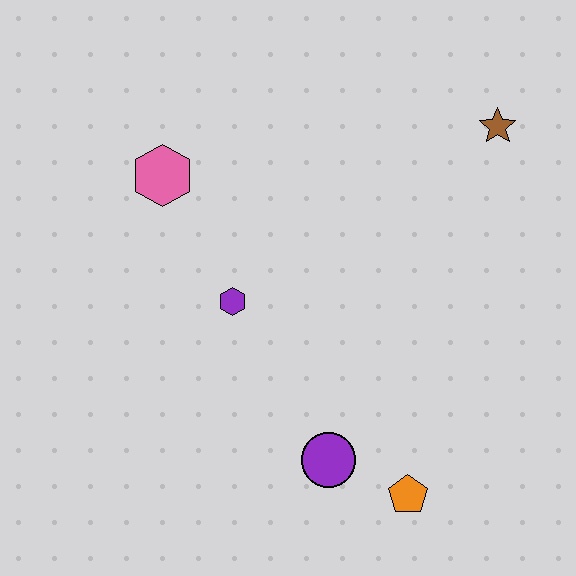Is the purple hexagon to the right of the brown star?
No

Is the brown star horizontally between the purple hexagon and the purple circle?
No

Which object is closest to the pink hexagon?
The purple hexagon is closest to the pink hexagon.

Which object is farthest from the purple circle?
The brown star is farthest from the purple circle.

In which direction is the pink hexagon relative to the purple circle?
The pink hexagon is above the purple circle.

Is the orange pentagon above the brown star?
No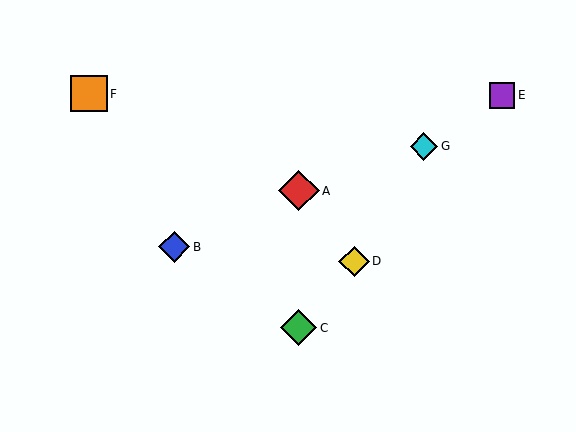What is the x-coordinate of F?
Object F is at x≈89.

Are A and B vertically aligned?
No, A is at x≈299 and B is at x≈174.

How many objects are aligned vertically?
2 objects (A, C) are aligned vertically.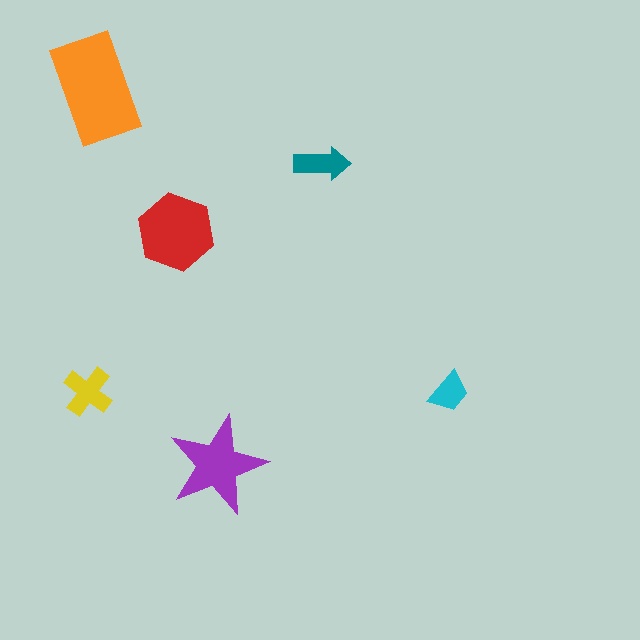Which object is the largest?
The orange rectangle.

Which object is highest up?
The orange rectangle is topmost.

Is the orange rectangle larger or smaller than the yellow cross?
Larger.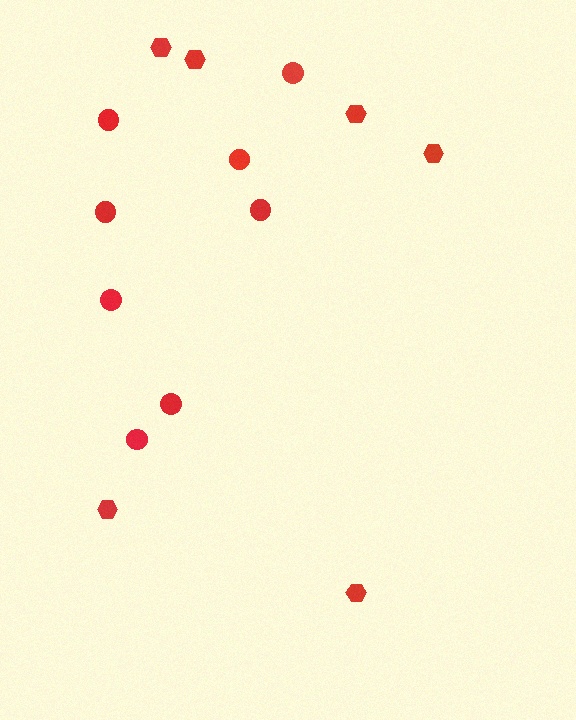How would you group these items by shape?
There are 2 groups: one group of circles (8) and one group of hexagons (6).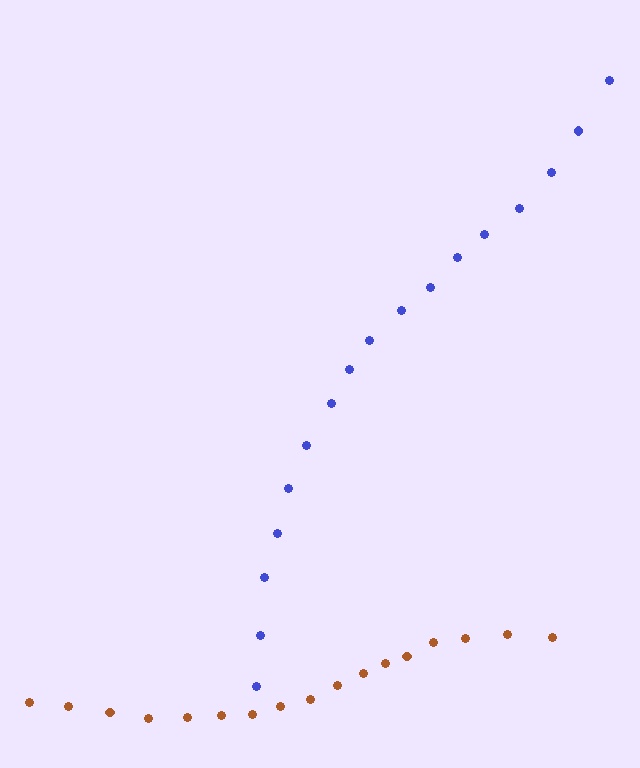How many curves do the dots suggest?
There are 2 distinct paths.